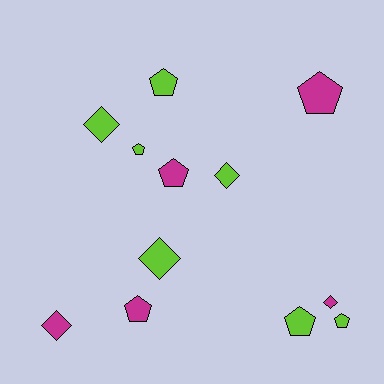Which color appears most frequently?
Lime, with 7 objects.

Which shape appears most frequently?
Pentagon, with 7 objects.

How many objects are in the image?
There are 12 objects.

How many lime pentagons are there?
There are 4 lime pentagons.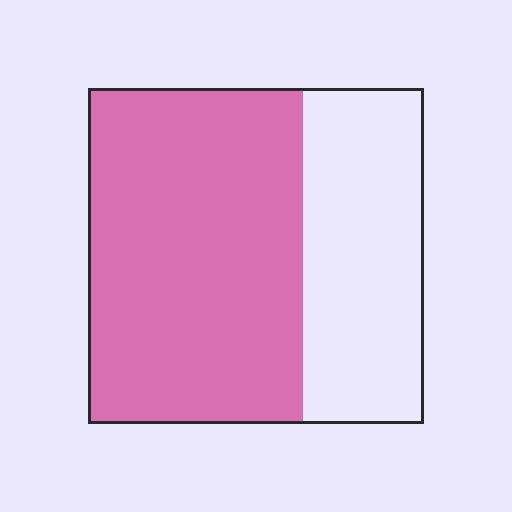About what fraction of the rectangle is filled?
About five eighths (5/8).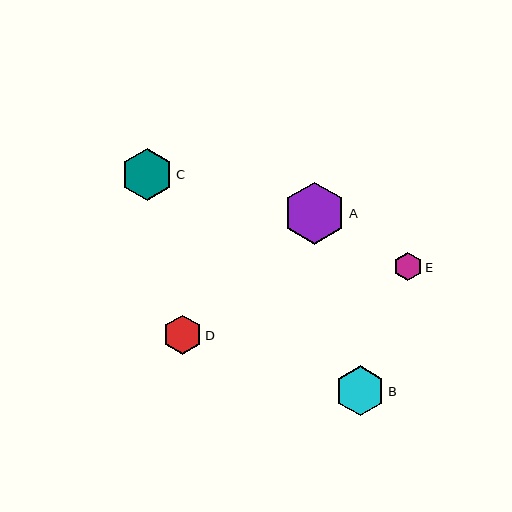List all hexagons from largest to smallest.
From largest to smallest: A, C, B, D, E.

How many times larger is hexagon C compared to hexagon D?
Hexagon C is approximately 1.3 times the size of hexagon D.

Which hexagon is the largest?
Hexagon A is the largest with a size of approximately 62 pixels.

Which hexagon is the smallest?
Hexagon E is the smallest with a size of approximately 29 pixels.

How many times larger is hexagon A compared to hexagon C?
Hexagon A is approximately 1.2 times the size of hexagon C.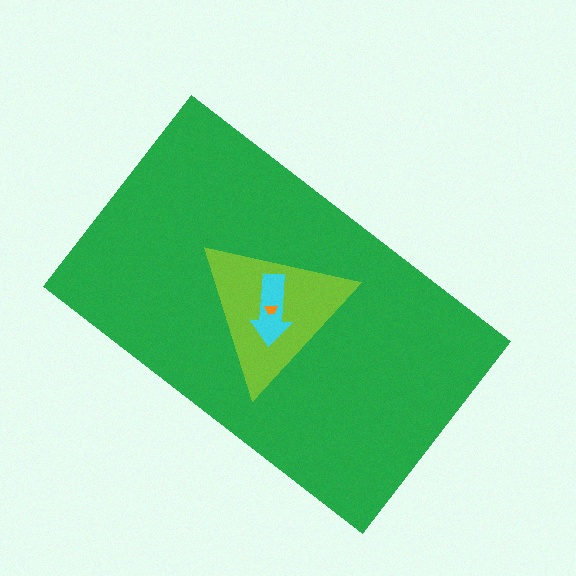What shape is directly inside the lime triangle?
The cyan arrow.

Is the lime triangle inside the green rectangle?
Yes.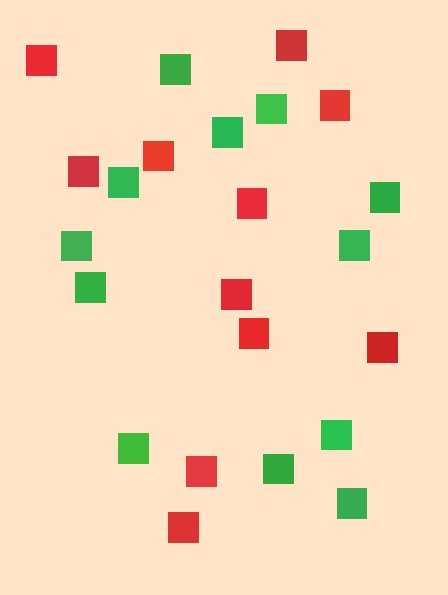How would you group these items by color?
There are 2 groups: one group of red squares (11) and one group of green squares (12).